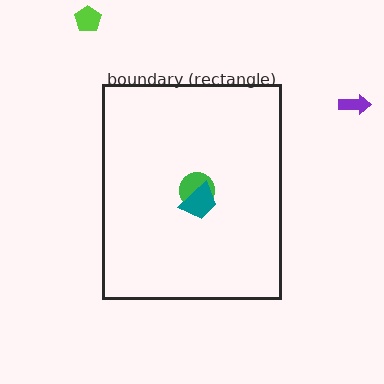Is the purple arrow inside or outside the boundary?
Outside.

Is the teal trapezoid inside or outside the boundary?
Inside.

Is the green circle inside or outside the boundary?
Inside.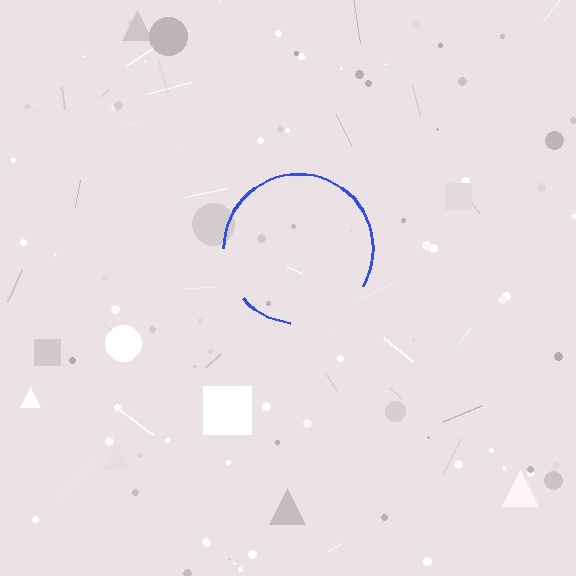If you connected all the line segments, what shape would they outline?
They would outline a circle.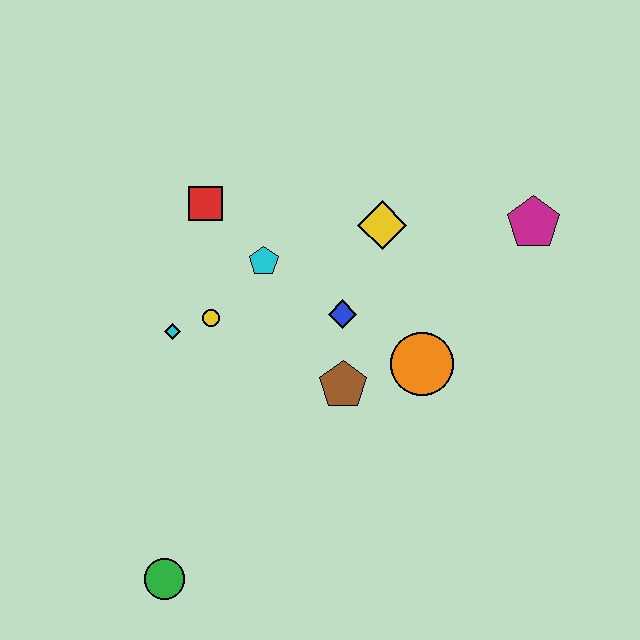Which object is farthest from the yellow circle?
The magenta pentagon is farthest from the yellow circle.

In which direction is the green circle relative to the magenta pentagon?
The green circle is to the left of the magenta pentagon.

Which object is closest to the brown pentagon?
The blue diamond is closest to the brown pentagon.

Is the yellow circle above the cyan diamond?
Yes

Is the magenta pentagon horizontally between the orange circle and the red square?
No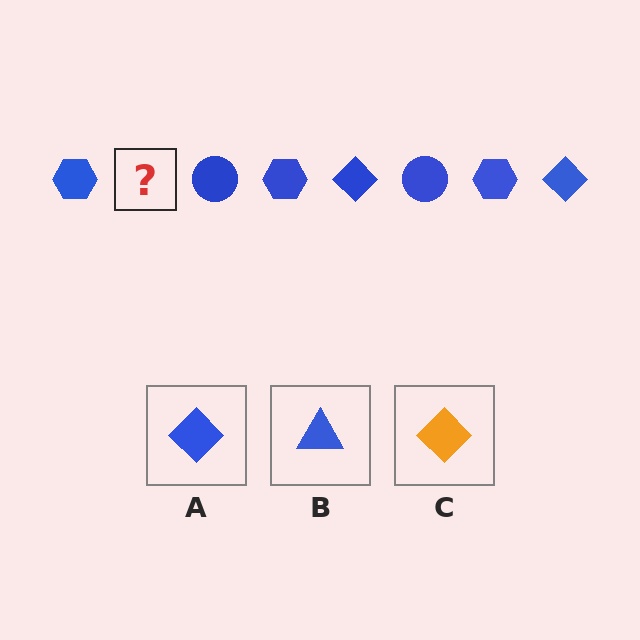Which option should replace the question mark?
Option A.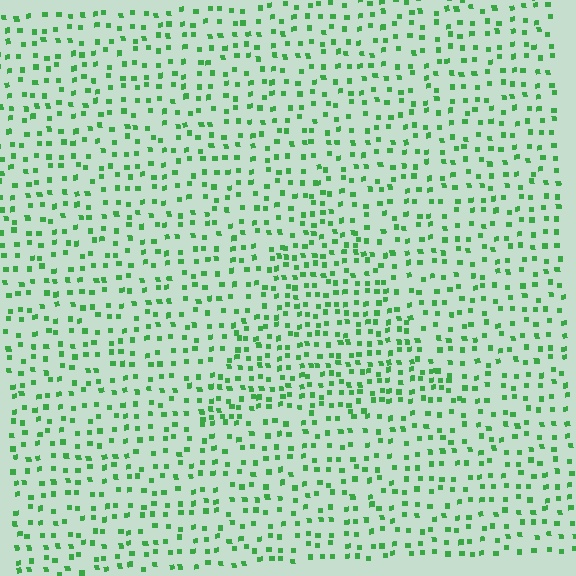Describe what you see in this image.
The image contains small green elements arranged at two different densities. A triangle-shaped region is visible where the elements are more densely packed than the surrounding area.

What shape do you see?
I see a triangle.